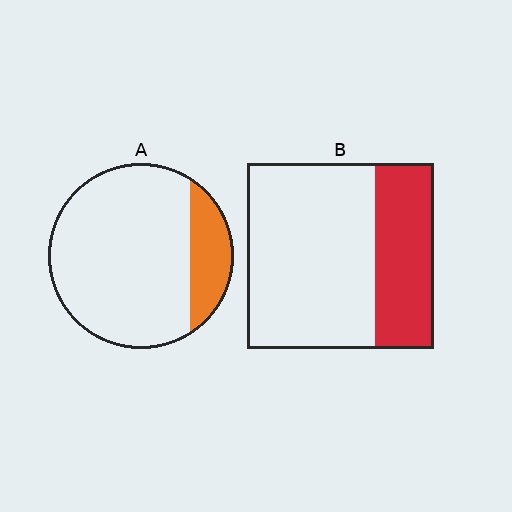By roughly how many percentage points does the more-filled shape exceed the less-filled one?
By roughly 15 percentage points (B over A).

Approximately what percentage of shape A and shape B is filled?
A is approximately 20% and B is approximately 30%.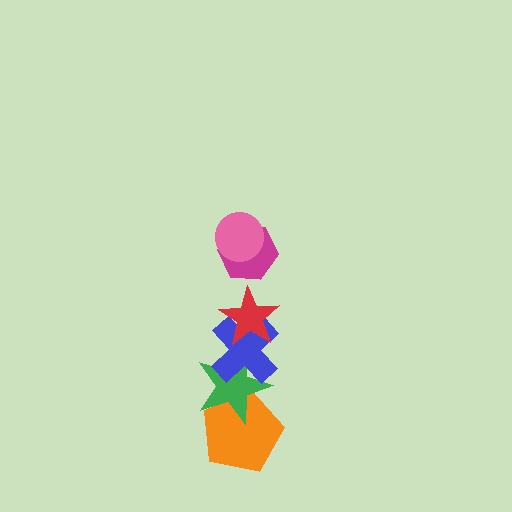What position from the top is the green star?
The green star is 5th from the top.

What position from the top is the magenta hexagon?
The magenta hexagon is 2nd from the top.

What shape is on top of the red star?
The magenta hexagon is on top of the red star.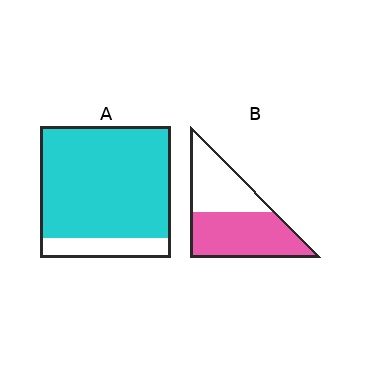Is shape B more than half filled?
Yes.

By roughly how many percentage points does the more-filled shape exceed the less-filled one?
By roughly 30 percentage points (A over B).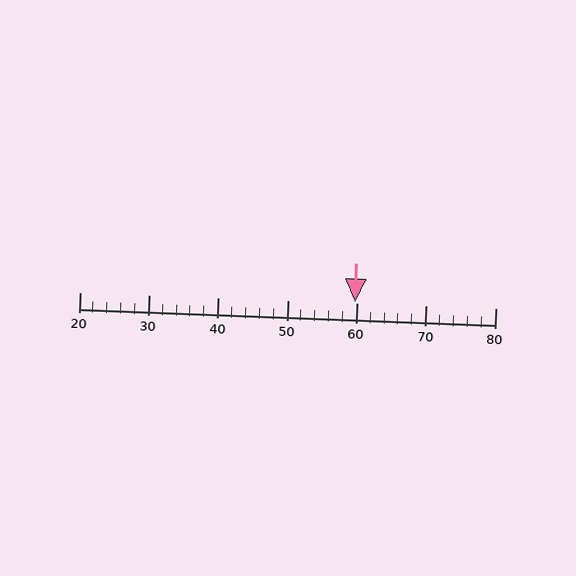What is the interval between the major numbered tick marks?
The major tick marks are spaced 10 units apart.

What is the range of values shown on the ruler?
The ruler shows values from 20 to 80.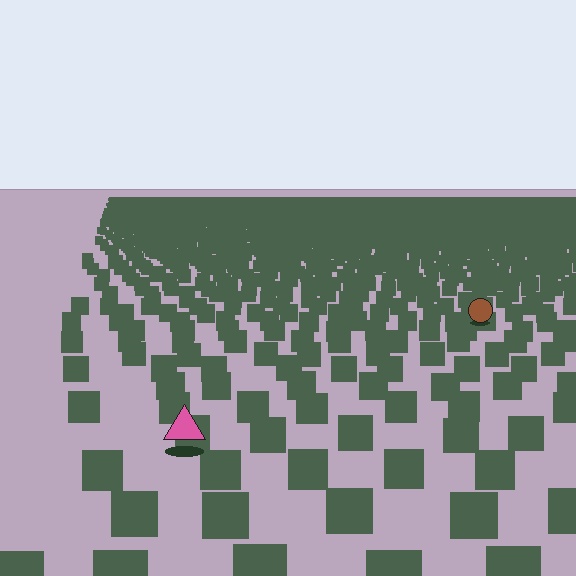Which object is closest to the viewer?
The pink triangle is closest. The texture marks near it are larger and more spread out.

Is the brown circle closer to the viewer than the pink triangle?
No. The pink triangle is closer — you can tell from the texture gradient: the ground texture is coarser near it.